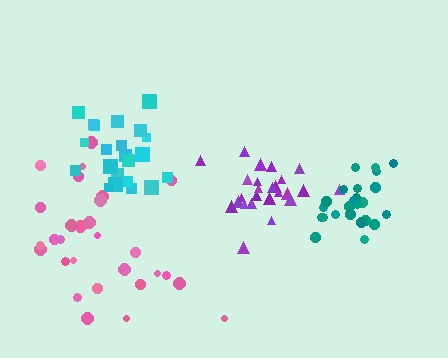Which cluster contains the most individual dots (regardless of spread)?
Pink (30).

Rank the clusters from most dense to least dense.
purple, teal, cyan, pink.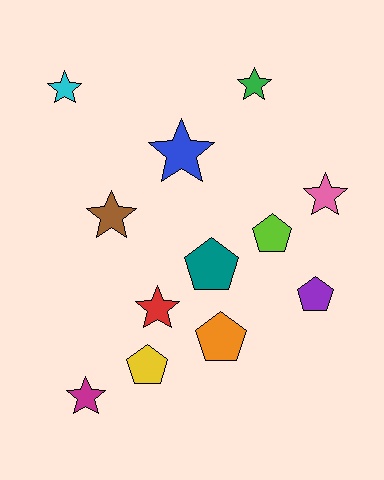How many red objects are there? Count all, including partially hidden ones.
There is 1 red object.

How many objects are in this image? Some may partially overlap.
There are 12 objects.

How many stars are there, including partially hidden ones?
There are 7 stars.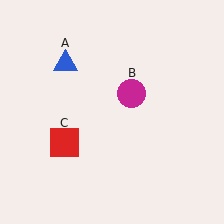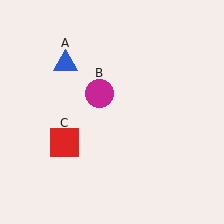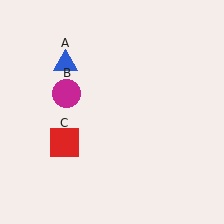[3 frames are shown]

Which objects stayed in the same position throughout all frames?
Blue triangle (object A) and red square (object C) remained stationary.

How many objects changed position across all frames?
1 object changed position: magenta circle (object B).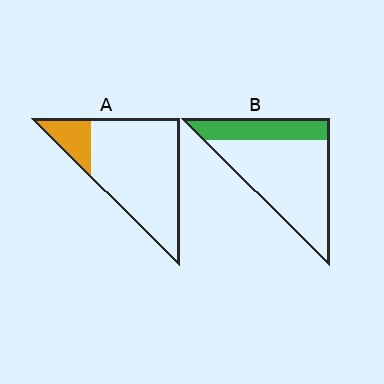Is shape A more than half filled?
No.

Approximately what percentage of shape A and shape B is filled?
A is approximately 15% and B is approximately 25%.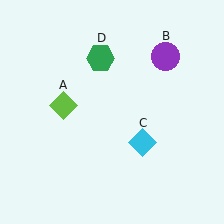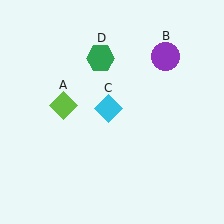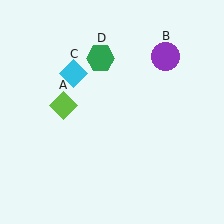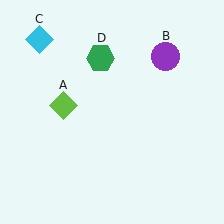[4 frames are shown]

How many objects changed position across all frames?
1 object changed position: cyan diamond (object C).